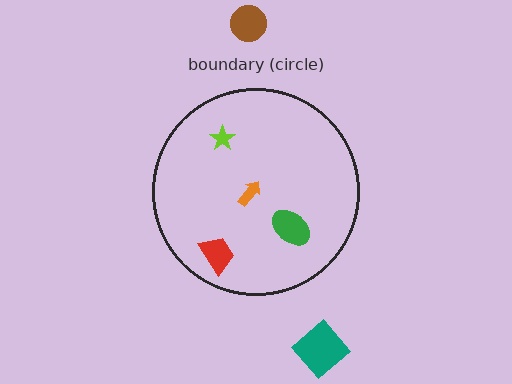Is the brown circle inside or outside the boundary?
Outside.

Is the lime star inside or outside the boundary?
Inside.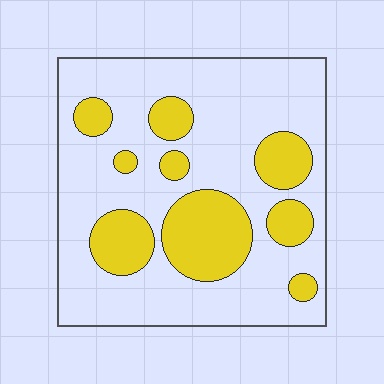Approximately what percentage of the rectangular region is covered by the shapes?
Approximately 25%.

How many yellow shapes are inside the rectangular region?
9.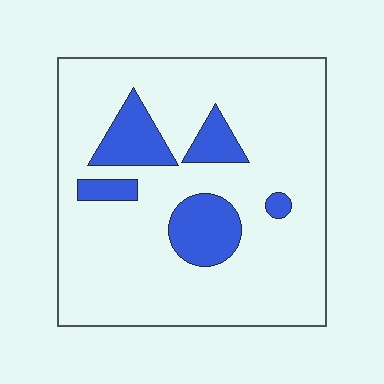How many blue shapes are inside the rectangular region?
5.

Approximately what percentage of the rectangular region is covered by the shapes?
Approximately 15%.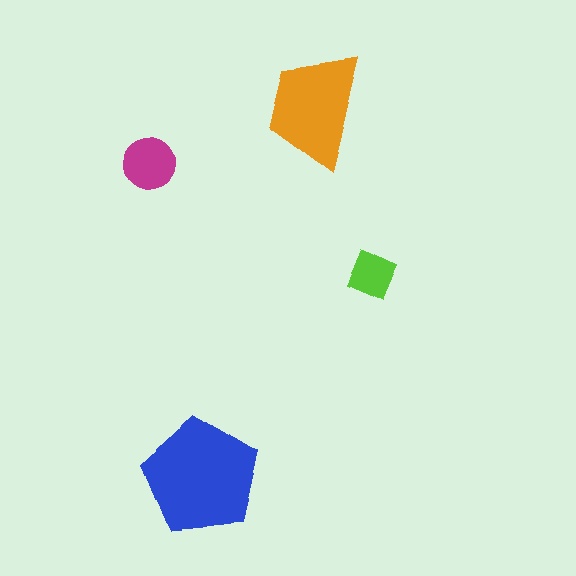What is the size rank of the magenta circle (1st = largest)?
3rd.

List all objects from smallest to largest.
The lime square, the magenta circle, the orange trapezoid, the blue pentagon.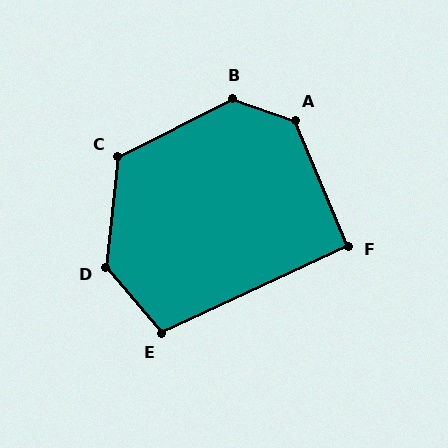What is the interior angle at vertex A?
Approximately 132 degrees (obtuse).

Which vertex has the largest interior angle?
B, at approximately 134 degrees.